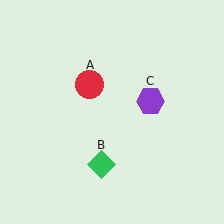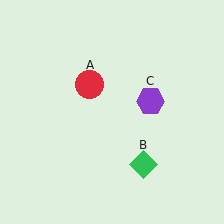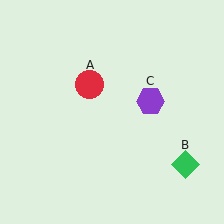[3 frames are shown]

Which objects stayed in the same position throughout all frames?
Red circle (object A) and purple hexagon (object C) remained stationary.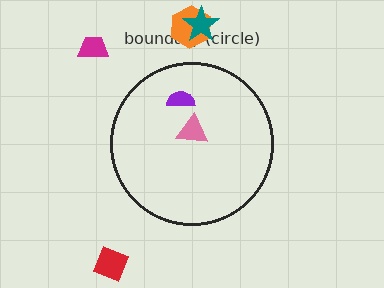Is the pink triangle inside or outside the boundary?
Inside.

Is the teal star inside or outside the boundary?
Outside.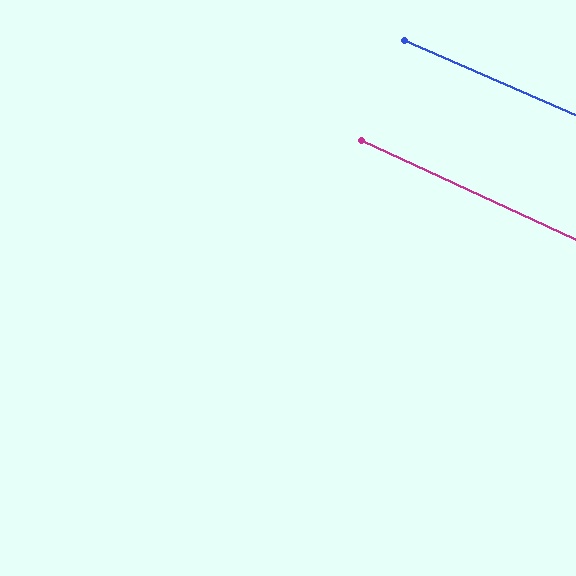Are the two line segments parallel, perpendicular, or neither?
Parallel — their directions differ by only 1.5°.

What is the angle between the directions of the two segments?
Approximately 1 degree.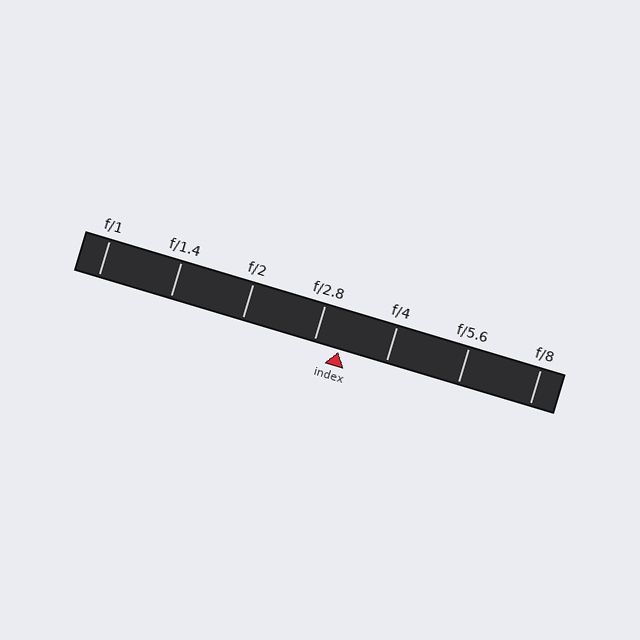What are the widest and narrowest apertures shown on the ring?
The widest aperture shown is f/1 and the narrowest is f/8.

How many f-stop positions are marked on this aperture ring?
There are 7 f-stop positions marked.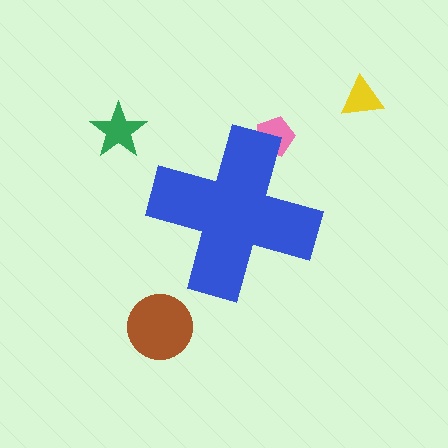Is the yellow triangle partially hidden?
No, the yellow triangle is fully visible.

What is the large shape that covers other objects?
A blue cross.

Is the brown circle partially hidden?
No, the brown circle is fully visible.